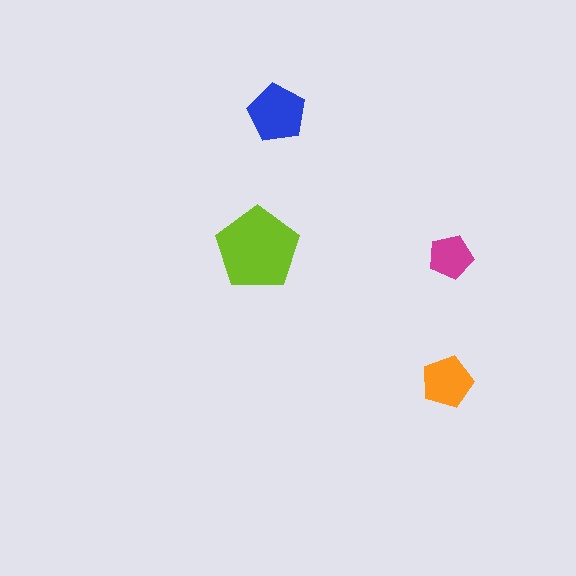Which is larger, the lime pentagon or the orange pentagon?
The lime one.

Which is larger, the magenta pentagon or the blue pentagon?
The blue one.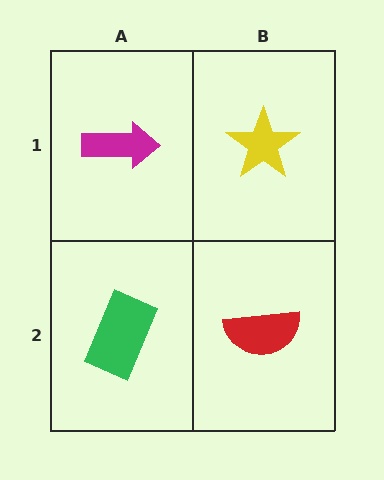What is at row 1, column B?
A yellow star.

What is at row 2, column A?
A green rectangle.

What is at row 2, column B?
A red semicircle.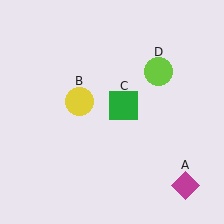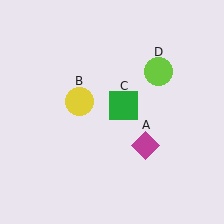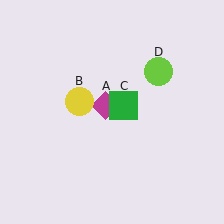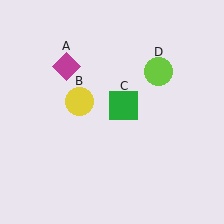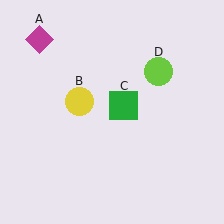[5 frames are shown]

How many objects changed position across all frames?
1 object changed position: magenta diamond (object A).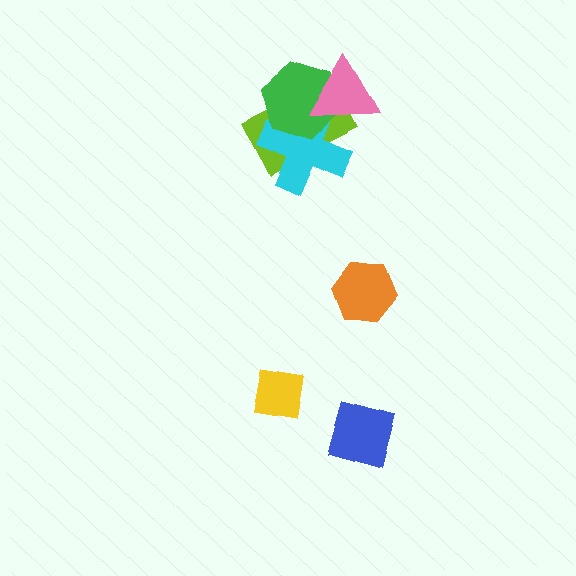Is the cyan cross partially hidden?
Yes, it is partially covered by another shape.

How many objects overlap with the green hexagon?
3 objects overlap with the green hexagon.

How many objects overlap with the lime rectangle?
3 objects overlap with the lime rectangle.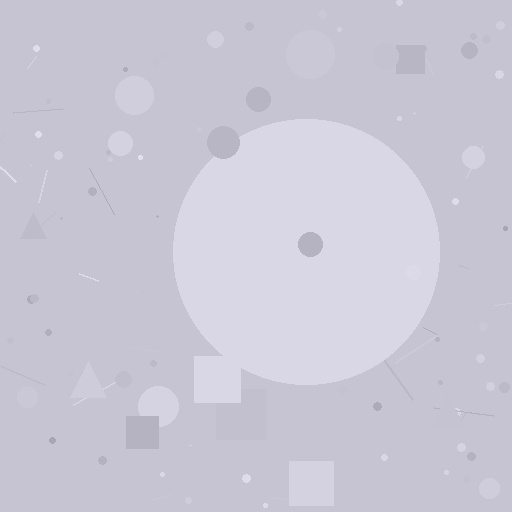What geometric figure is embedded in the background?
A circle is embedded in the background.